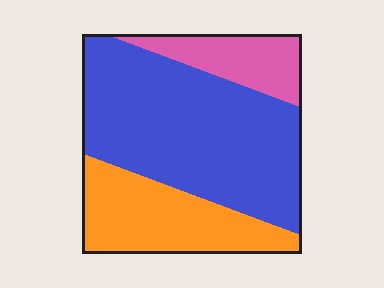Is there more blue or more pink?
Blue.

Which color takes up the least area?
Pink, at roughly 15%.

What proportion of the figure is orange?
Orange covers roughly 25% of the figure.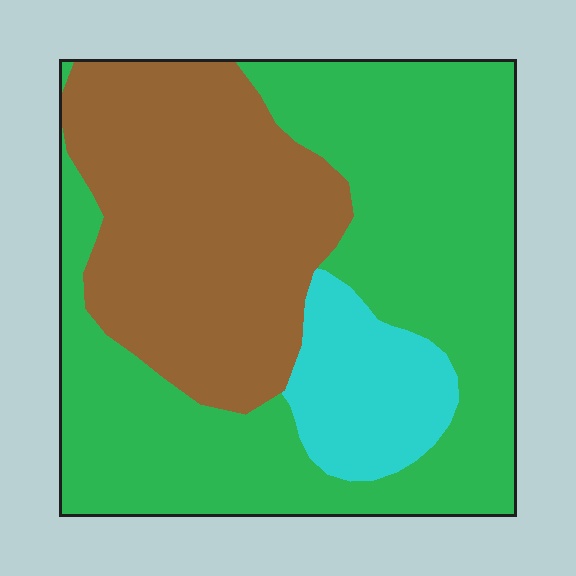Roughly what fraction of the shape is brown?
Brown covers 35% of the shape.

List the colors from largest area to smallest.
From largest to smallest: green, brown, cyan.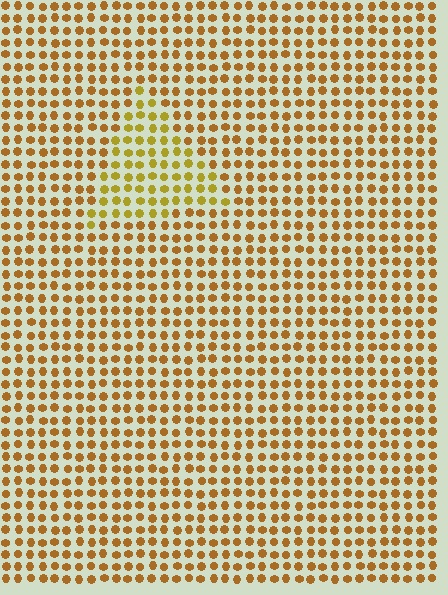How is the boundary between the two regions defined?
The boundary is defined purely by a slight shift in hue (about 23 degrees). Spacing, size, and orientation are identical on both sides.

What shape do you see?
I see a triangle.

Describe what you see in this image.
The image is filled with small brown elements in a uniform arrangement. A triangle-shaped region is visible where the elements are tinted to a slightly different hue, forming a subtle color boundary.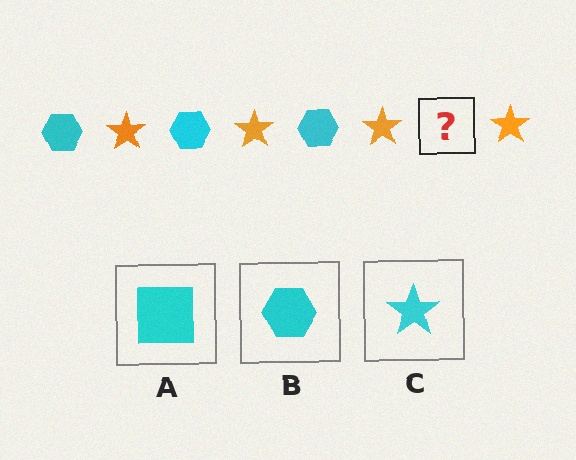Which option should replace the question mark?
Option B.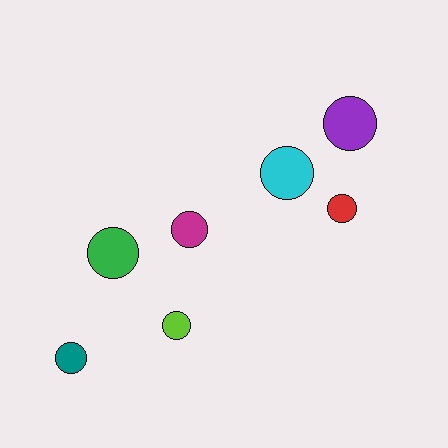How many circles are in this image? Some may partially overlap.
There are 7 circles.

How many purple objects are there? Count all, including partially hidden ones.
There is 1 purple object.